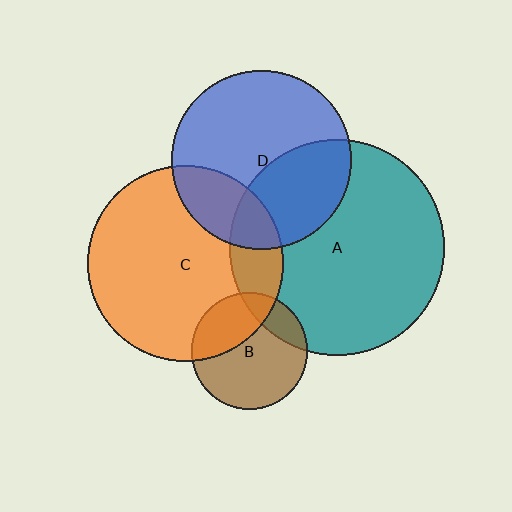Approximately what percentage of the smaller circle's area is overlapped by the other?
Approximately 35%.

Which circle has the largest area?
Circle A (teal).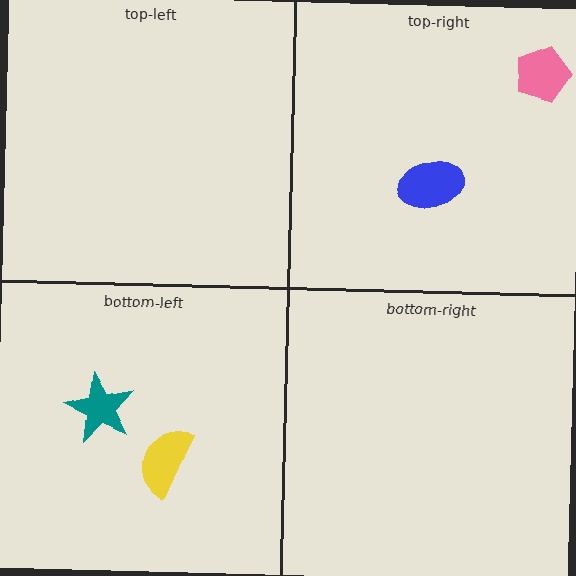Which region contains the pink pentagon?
The top-right region.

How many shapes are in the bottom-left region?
2.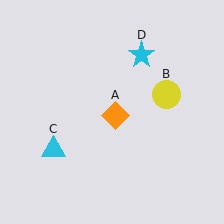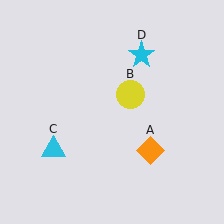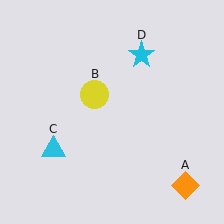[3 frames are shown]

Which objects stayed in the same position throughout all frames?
Cyan triangle (object C) and cyan star (object D) remained stationary.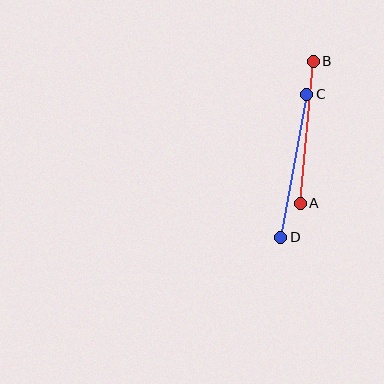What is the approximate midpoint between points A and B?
The midpoint is at approximately (307, 132) pixels.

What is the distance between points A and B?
The distance is approximately 142 pixels.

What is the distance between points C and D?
The distance is approximately 145 pixels.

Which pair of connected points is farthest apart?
Points C and D are farthest apart.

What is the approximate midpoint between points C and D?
The midpoint is at approximately (294, 166) pixels.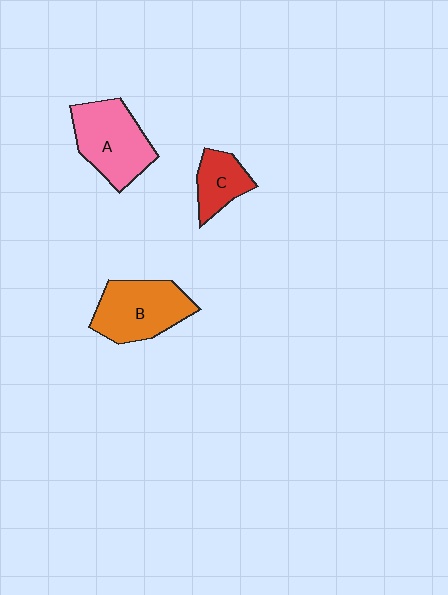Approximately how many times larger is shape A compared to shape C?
Approximately 1.8 times.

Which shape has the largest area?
Shape A (pink).